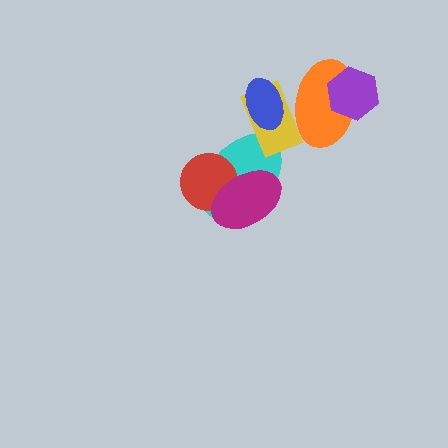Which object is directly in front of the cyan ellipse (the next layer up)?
The red circle is directly in front of the cyan ellipse.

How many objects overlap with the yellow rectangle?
3 objects overlap with the yellow rectangle.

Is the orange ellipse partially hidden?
Yes, it is partially covered by another shape.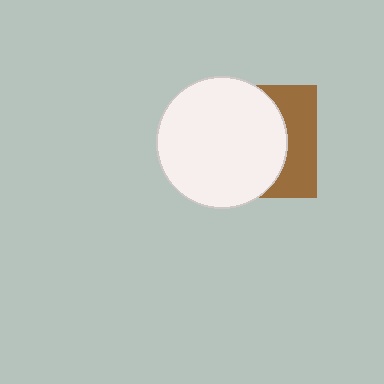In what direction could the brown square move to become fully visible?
The brown square could move right. That would shift it out from behind the white circle entirely.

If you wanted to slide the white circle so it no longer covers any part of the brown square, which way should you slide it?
Slide it left — that is the most direct way to separate the two shapes.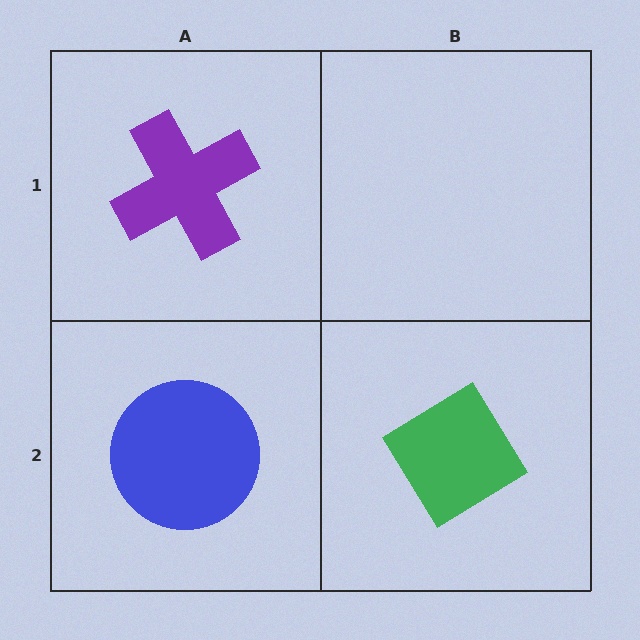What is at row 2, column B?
A green diamond.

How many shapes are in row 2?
2 shapes.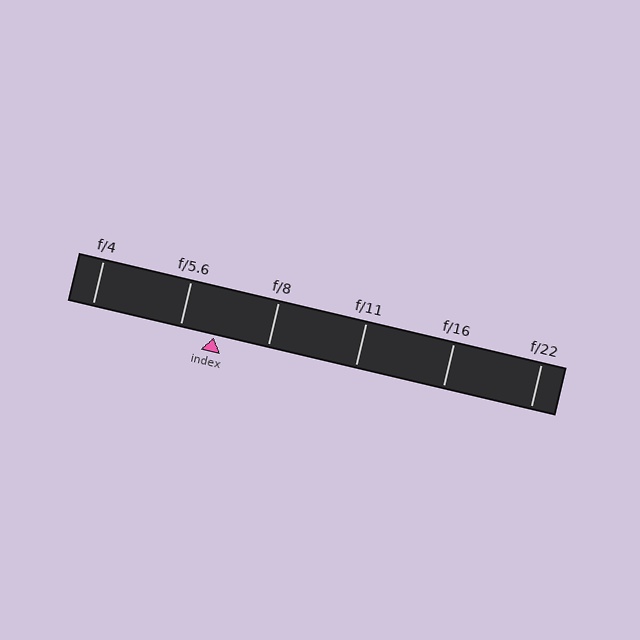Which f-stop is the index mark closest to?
The index mark is closest to f/5.6.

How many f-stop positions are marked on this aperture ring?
There are 6 f-stop positions marked.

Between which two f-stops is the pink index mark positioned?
The index mark is between f/5.6 and f/8.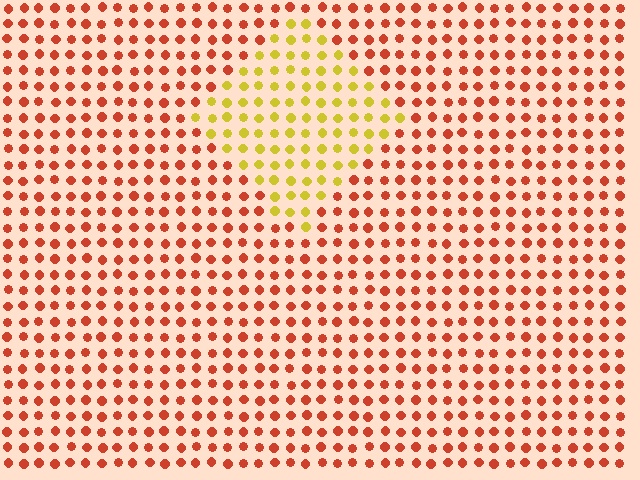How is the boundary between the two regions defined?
The boundary is defined purely by a slight shift in hue (about 50 degrees). Spacing, size, and orientation are identical on both sides.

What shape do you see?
I see a diamond.